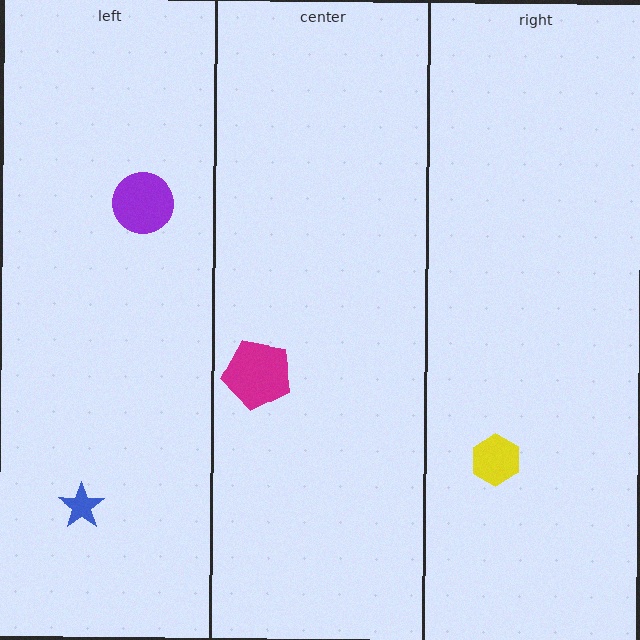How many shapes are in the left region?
2.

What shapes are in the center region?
The magenta pentagon.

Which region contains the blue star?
The left region.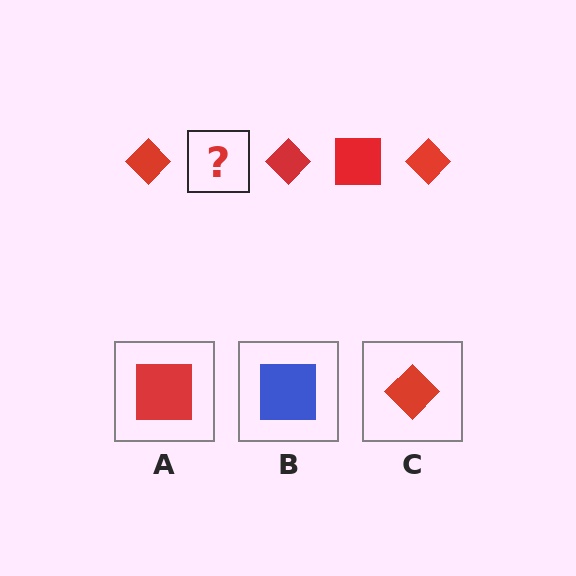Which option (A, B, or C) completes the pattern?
A.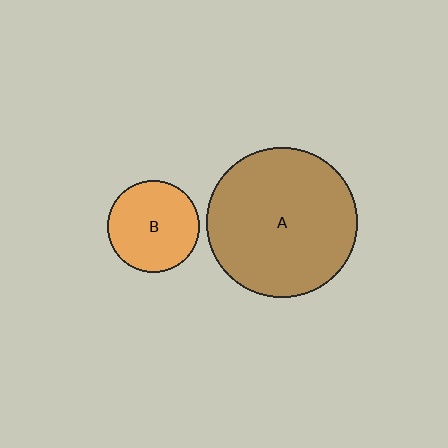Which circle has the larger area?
Circle A (brown).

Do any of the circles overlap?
No, none of the circles overlap.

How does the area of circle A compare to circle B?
Approximately 2.7 times.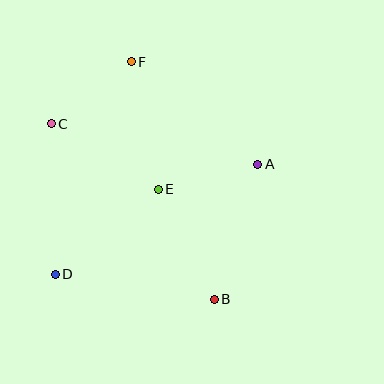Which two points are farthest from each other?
Points B and F are farthest from each other.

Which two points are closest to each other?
Points C and F are closest to each other.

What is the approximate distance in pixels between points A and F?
The distance between A and F is approximately 163 pixels.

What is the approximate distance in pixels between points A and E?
The distance between A and E is approximately 102 pixels.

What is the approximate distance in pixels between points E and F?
The distance between E and F is approximately 130 pixels.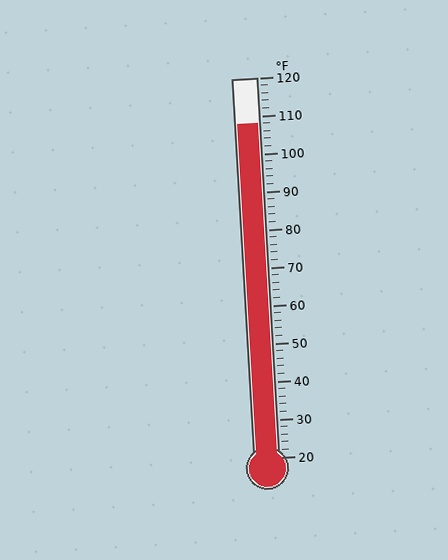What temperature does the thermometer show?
The thermometer shows approximately 108°F.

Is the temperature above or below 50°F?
The temperature is above 50°F.